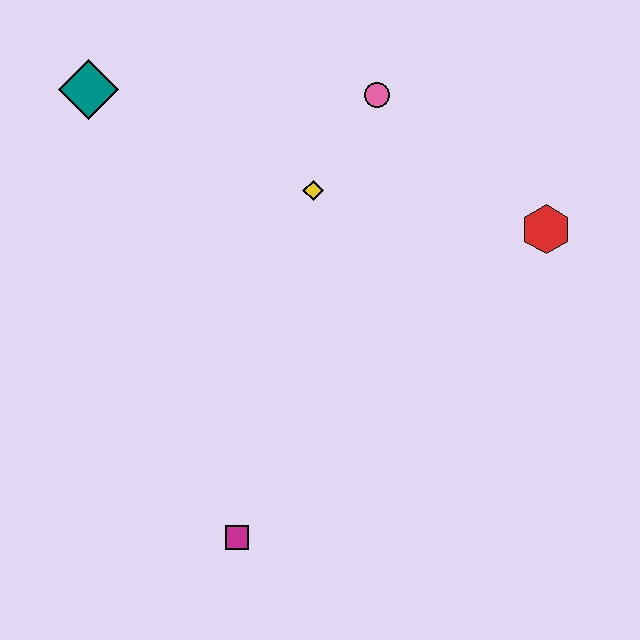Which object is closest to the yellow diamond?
The pink circle is closest to the yellow diamond.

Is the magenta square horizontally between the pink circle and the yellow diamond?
No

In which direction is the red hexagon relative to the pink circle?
The red hexagon is to the right of the pink circle.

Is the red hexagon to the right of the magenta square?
Yes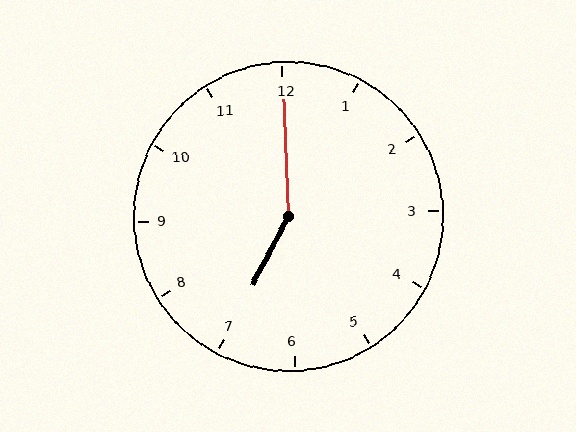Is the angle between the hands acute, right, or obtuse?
It is obtuse.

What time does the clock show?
7:00.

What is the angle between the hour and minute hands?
Approximately 150 degrees.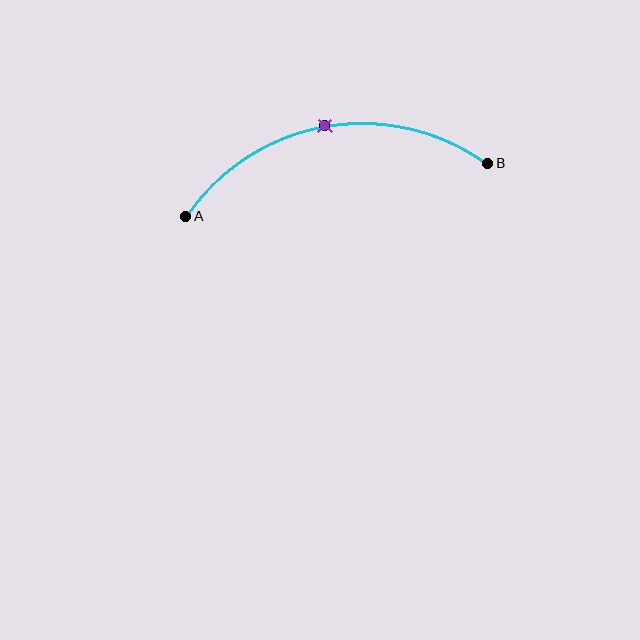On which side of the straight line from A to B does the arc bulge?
The arc bulges above the straight line connecting A and B.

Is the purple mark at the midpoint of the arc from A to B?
Yes. The purple mark lies on the arc at equal arc-length from both A and B — it is the arc midpoint.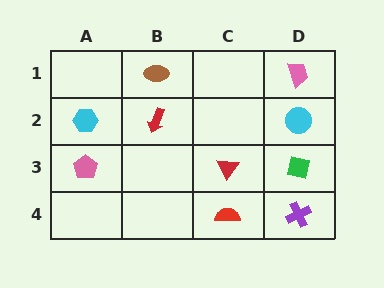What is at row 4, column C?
A red semicircle.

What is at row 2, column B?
A red arrow.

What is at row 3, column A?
A pink pentagon.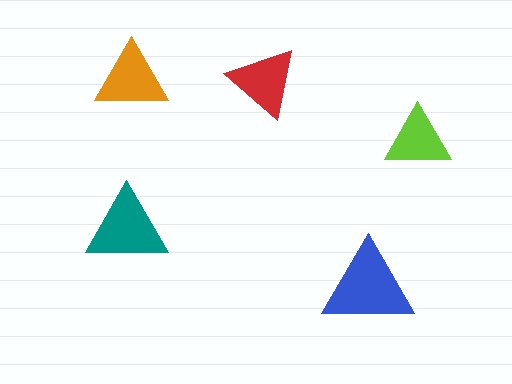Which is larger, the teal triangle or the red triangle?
The teal one.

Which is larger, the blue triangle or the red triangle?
The blue one.